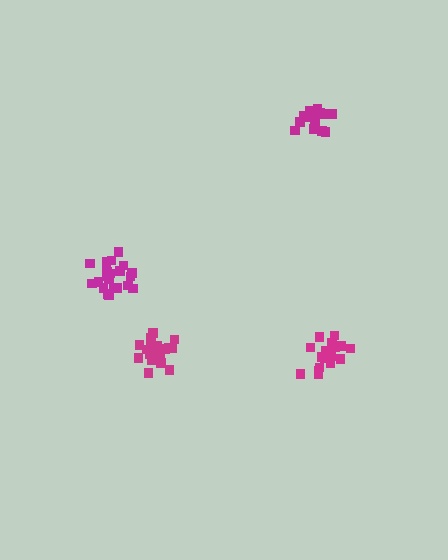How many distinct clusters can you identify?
There are 4 distinct clusters.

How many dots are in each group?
Group 1: 19 dots, Group 2: 21 dots, Group 3: 20 dots, Group 4: 15 dots (75 total).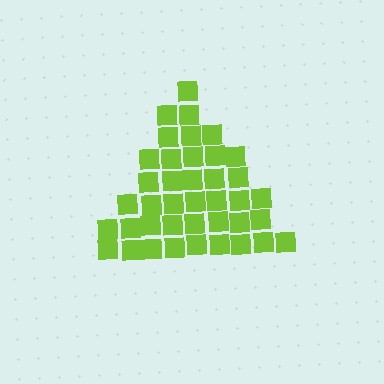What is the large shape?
The large shape is a triangle.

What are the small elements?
The small elements are squares.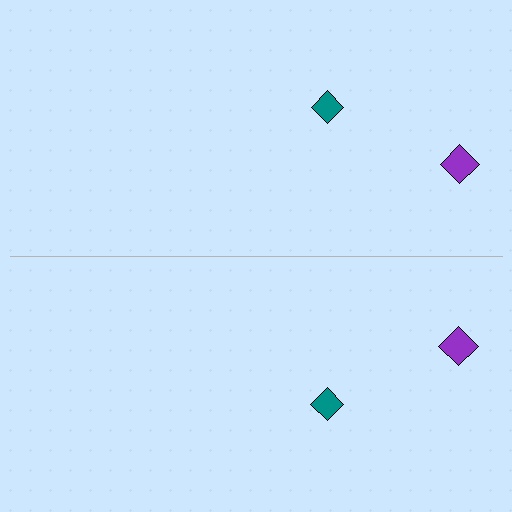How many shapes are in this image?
There are 4 shapes in this image.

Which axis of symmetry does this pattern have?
The pattern has a horizontal axis of symmetry running through the center of the image.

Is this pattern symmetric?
Yes, this pattern has bilateral (reflection) symmetry.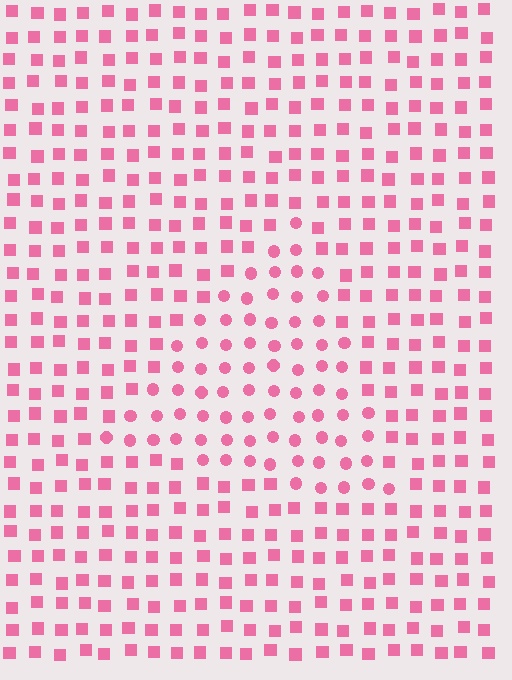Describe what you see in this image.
The image is filled with small pink elements arranged in a uniform grid. A triangle-shaped region contains circles, while the surrounding area contains squares. The boundary is defined purely by the change in element shape.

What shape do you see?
I see a triangle.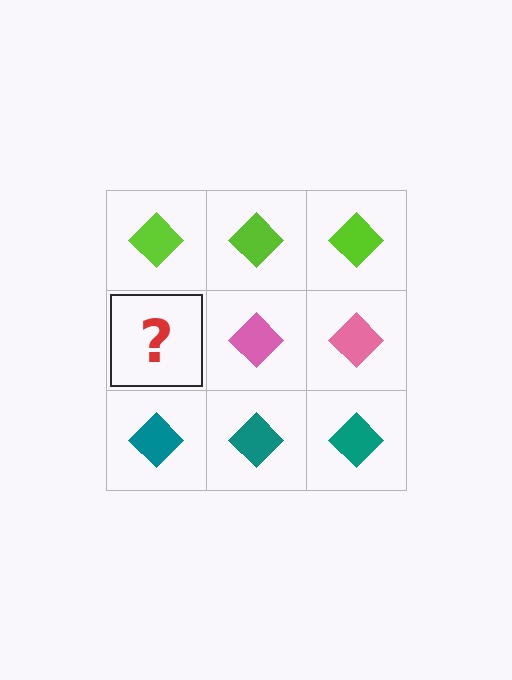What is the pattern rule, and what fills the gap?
The rule is that each row has a consistent color. The gap should be filled with a pink diamond.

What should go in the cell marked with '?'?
The missing cell should contain a pink diamond.